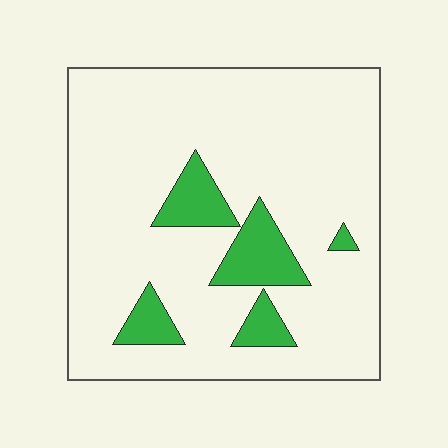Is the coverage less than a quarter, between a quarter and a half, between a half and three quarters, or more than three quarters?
Less than a quarter.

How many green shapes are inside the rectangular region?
5.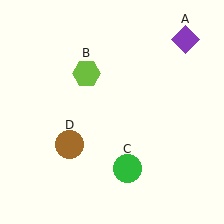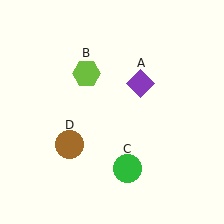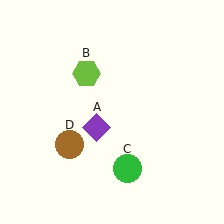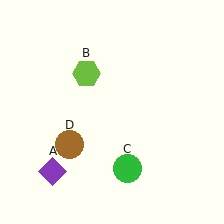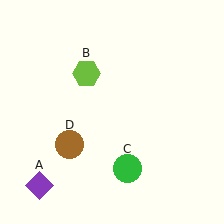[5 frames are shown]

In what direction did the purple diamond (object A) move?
The purple diamond (object A) moved down and to the left.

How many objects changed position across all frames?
1 object changed position: purple diamond (object A).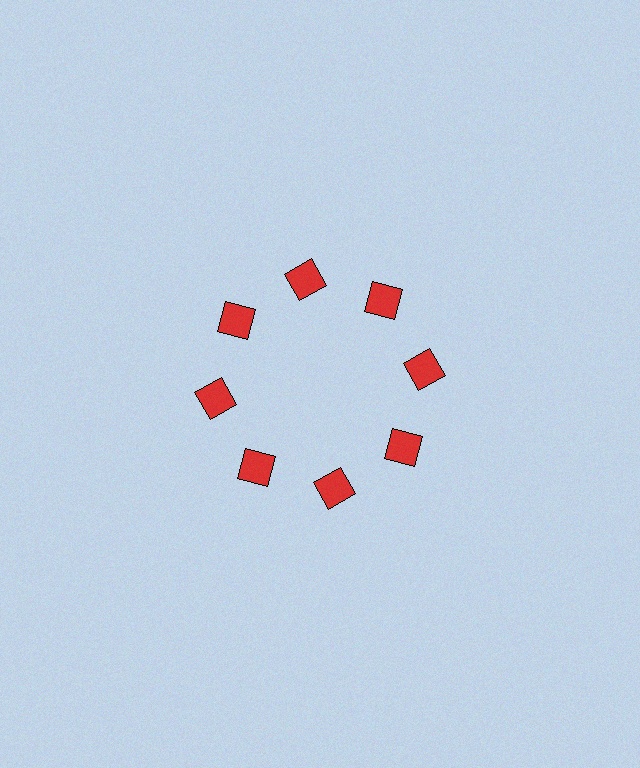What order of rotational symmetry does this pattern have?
This pattern has 8-fold rotational symmetry.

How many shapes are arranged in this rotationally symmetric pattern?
There are 8 shapes, arranged in 8 groups of 1.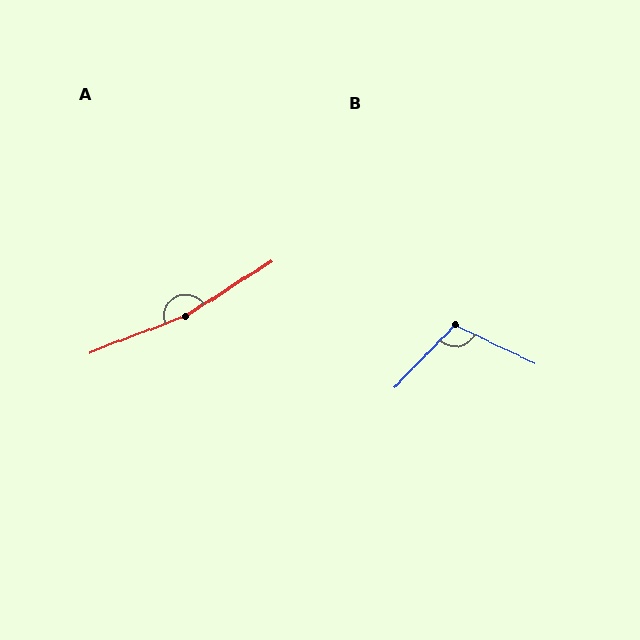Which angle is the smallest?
B, at approximately 109 degrees.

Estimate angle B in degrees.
Approximately 109 degrees.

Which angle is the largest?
A, at approximately 168 degrees.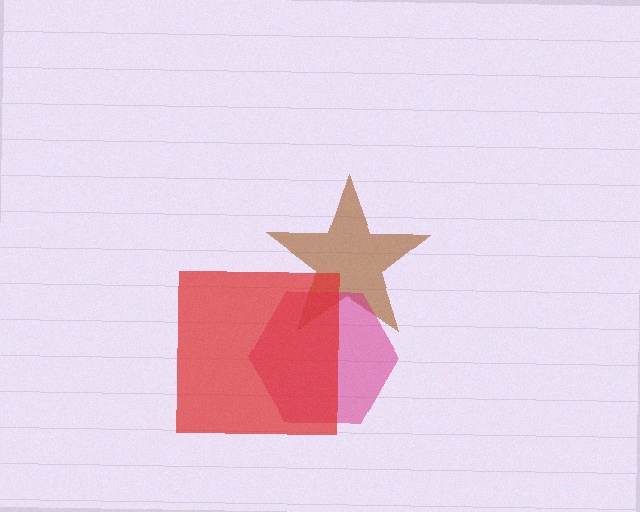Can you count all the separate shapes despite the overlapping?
Yes, there are 3 separate shapes.